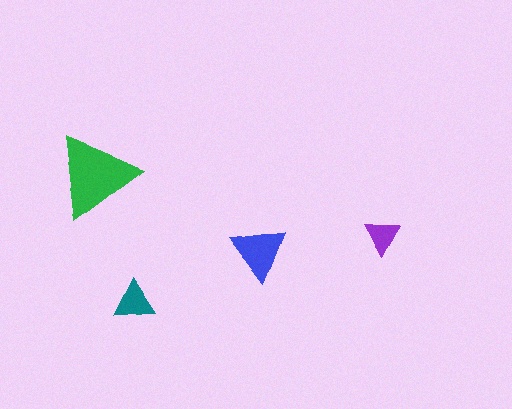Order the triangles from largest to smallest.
the green one, the blue one, the teal one, the purple one.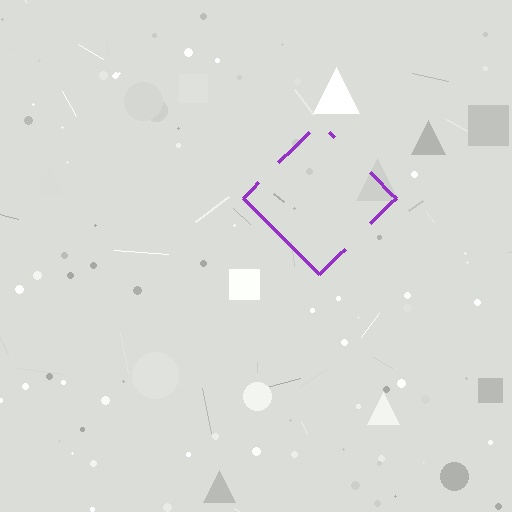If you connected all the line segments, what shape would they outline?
They would outline a diamond.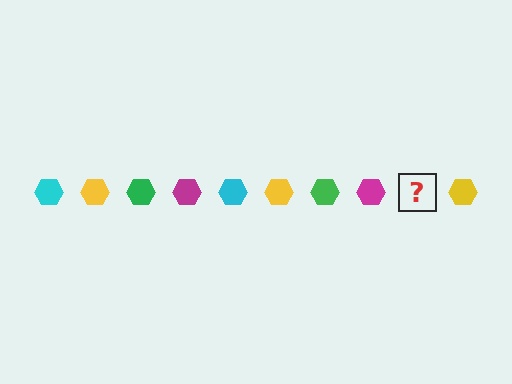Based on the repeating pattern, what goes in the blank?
The blank should be a cyan hexagon.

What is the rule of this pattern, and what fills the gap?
The rule is that the pattern cycles through cyan, yellow, green, magenta hexagons. The gap should be filled with a cyan hexagon.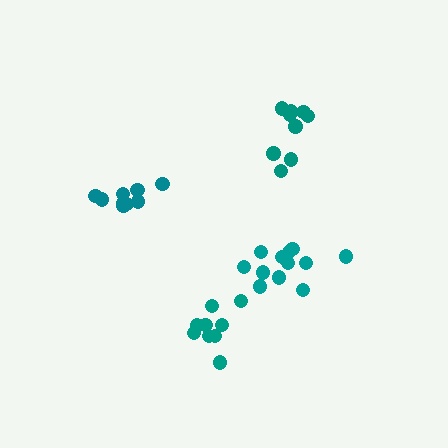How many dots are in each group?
Group 1: 14 dots, Group 2: 9 dots, Group 3: 9 dots, Group 4: 9 dots (41 total).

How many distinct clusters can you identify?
There are 4 distinct clusters.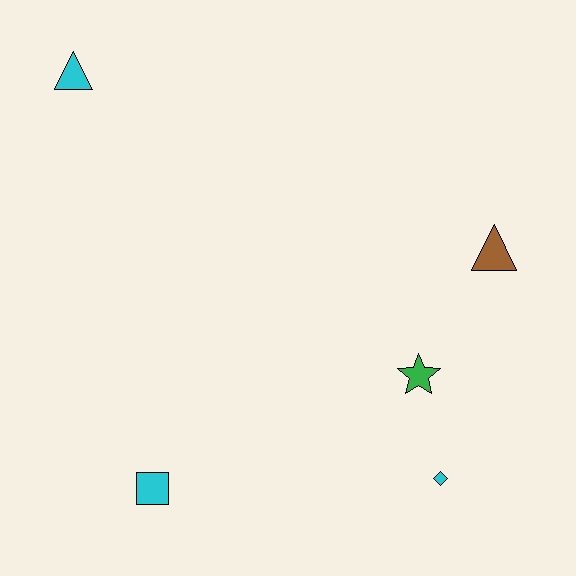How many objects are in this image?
There are 5 objects.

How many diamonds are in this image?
There is 1 diamond.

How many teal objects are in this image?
There are no teal objects.